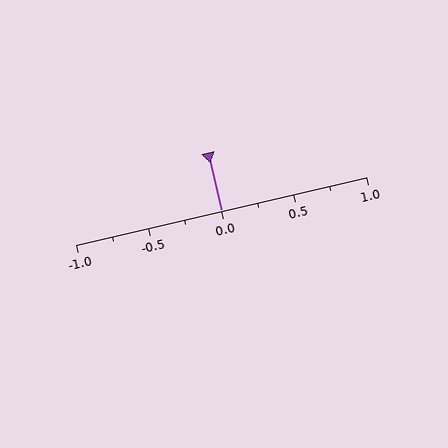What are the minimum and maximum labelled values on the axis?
The axis runs from -1.0 to 1.0.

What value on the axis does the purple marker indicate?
The marker indicates approximately 0.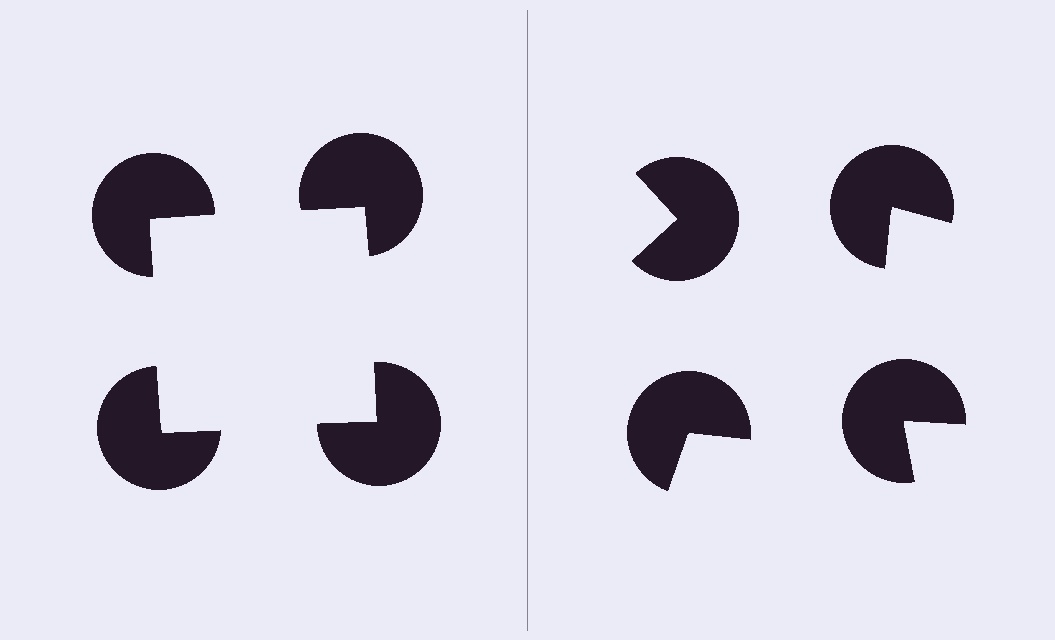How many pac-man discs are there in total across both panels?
8 — 4 on each side.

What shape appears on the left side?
An illusory square.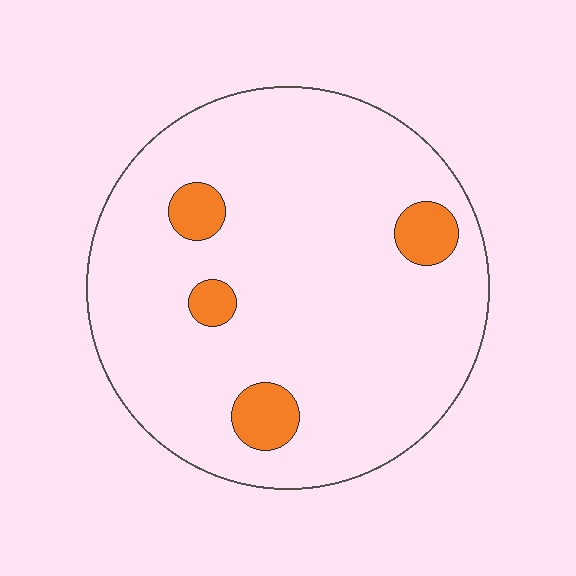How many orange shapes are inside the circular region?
4.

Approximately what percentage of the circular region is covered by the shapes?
Approximately 10%.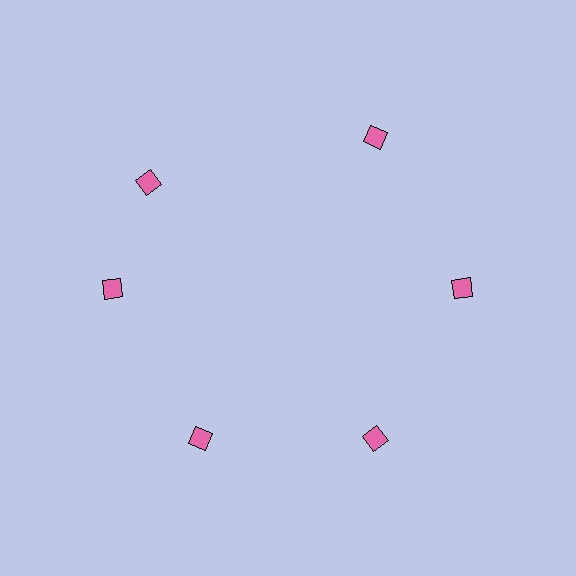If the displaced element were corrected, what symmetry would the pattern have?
It would have 6-fold rotational symmetry — the pattern would map onto itself every 60 degrees.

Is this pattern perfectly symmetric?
No. The 6 pink diamonds are arranged in a ring, but one element near the 11 o'clock position is rotated out of alignment along the ring, breaking the 6-fold rotational symmetry.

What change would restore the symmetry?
The symmetry would be restored by rotating it back into even spacing with its neighbors so that all 6 diamonds sit at equal angles and equal distance from the center.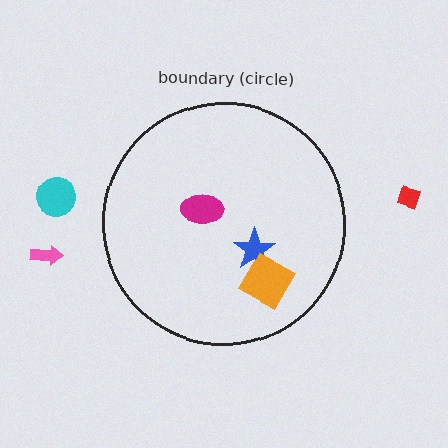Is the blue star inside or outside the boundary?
Inside.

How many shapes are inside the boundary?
3 inside, 3 outside.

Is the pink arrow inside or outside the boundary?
Outside.